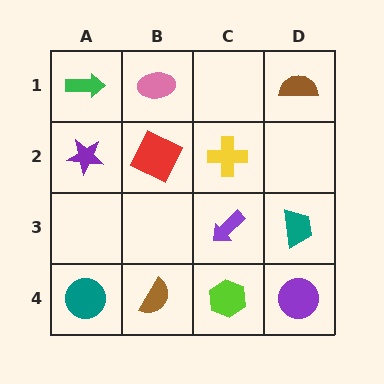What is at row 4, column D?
A purple circle.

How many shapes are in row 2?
3 shapes.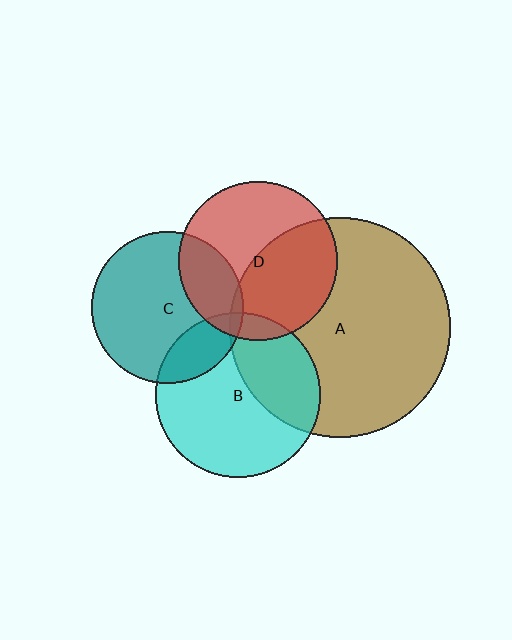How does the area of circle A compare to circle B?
Approximately 1.8 times.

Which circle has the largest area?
Circle A (brown).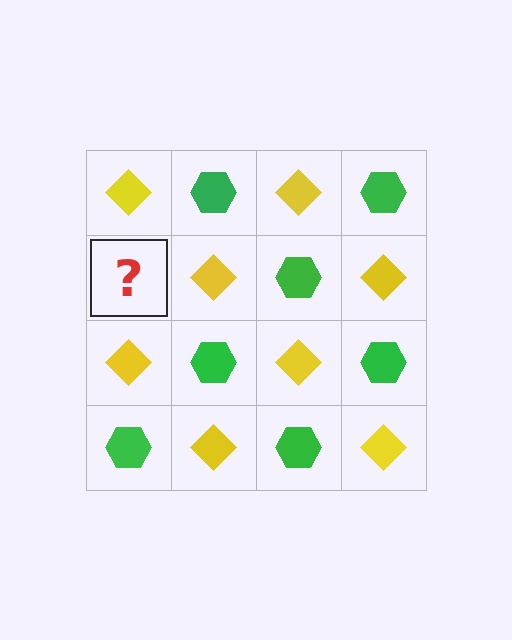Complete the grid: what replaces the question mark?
The question mark should be replaced with a green hexagon.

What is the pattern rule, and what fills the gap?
The rule is that it alternates yellow diamond and green hexagon in a checkerboard pattern. The gap should be filled with a green hexagon.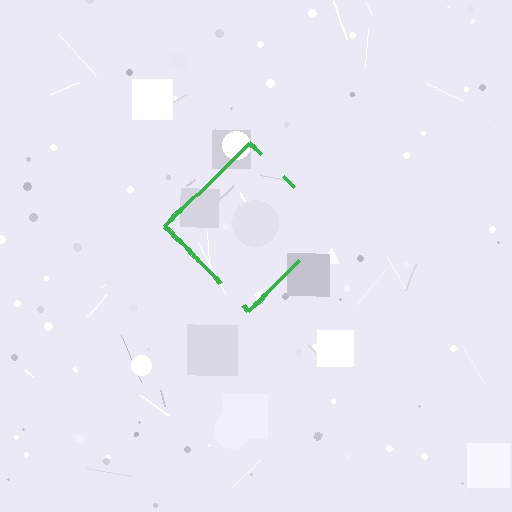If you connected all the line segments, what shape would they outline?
They would outline a diamond.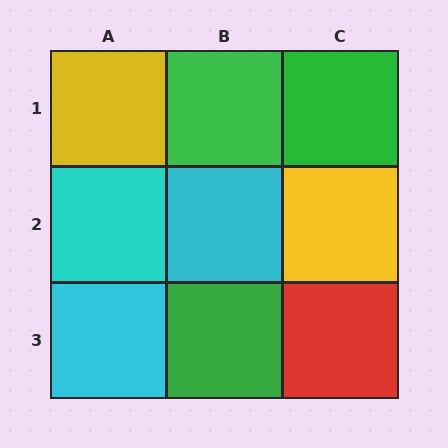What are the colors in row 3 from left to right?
Cyan, green, red.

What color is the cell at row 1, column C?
Green.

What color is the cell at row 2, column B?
Cyan.